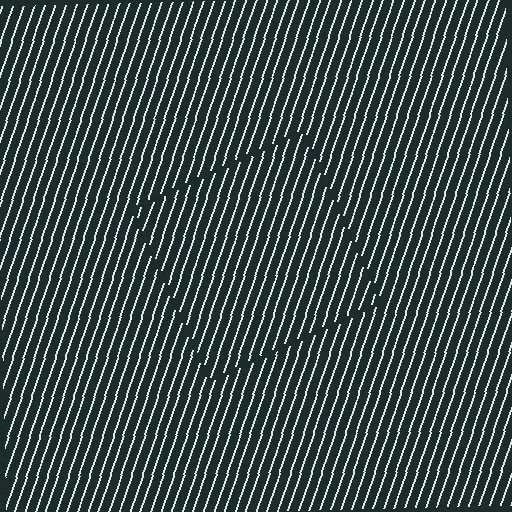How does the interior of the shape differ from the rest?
The interior of the shape contains the same grating, shifted by half a period — the contour is defined by the phase discontinuity where line-ends from the inner and outer gratings abut.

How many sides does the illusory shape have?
4 sides — the line-ends trace a square.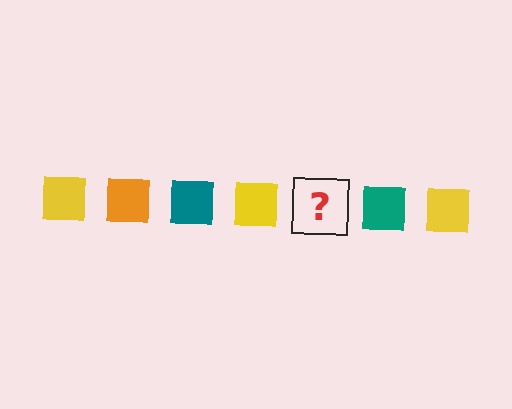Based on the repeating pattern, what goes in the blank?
The blank should be an orange square.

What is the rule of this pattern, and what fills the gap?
The rule is that the pattern cycles through yellow, orange, teal squares. The gap should be filled with an orange square.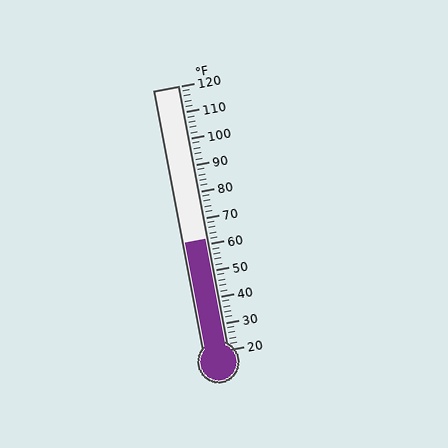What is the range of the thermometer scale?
The thermometer scale ranges from 20°F to 120°F.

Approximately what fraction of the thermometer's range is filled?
The thermometer is filled to approximately 40% of its range.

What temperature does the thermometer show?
The thermometer shows approximately 62°F.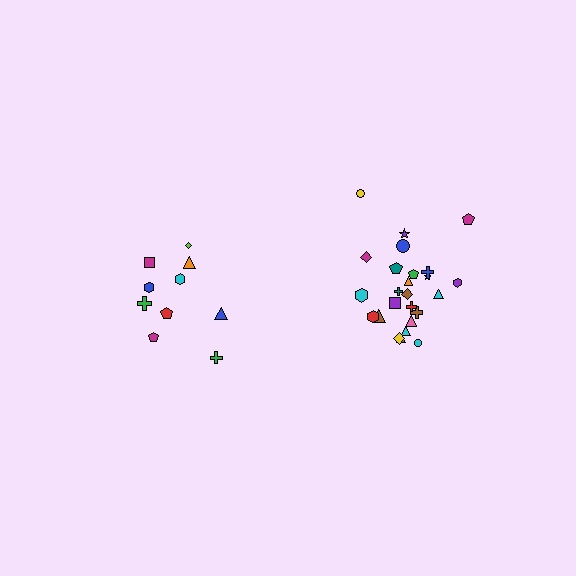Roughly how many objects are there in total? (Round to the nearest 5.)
Roughly 35 objects in total.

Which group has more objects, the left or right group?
The right group.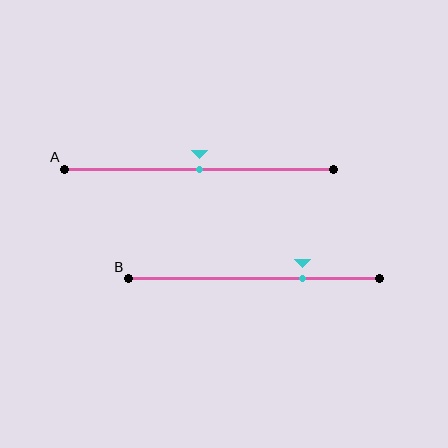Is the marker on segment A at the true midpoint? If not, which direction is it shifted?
Yes, the marker on segment A is at the true midpoint.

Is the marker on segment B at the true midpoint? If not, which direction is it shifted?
No, the marker on segment B is shifted to the right by about 19% of the segment length.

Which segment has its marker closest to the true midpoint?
Segment A has its marker closest to the true midpoint.